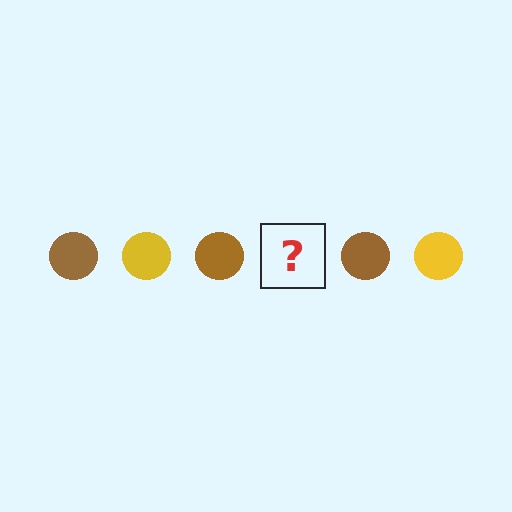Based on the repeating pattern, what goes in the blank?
The blank should be a yellow circle.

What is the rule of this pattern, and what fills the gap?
The rule is that the pattern cycles through brown, yellow circles. The gap should be filled with a yellow circle.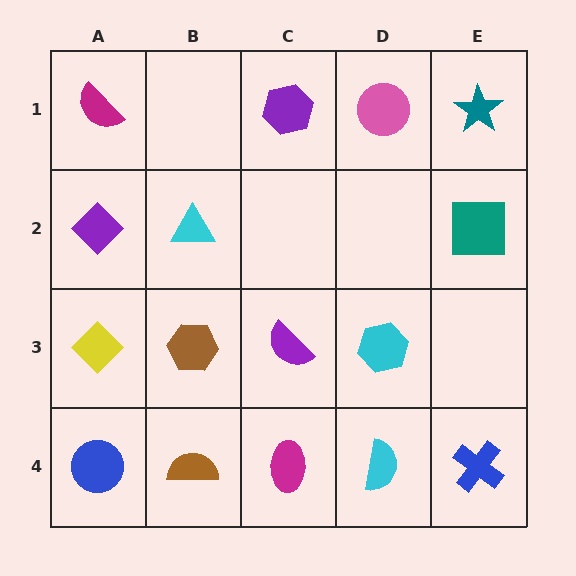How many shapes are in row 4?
5 shapes.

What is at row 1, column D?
A pink circle.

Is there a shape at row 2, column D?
No, that cell is empty.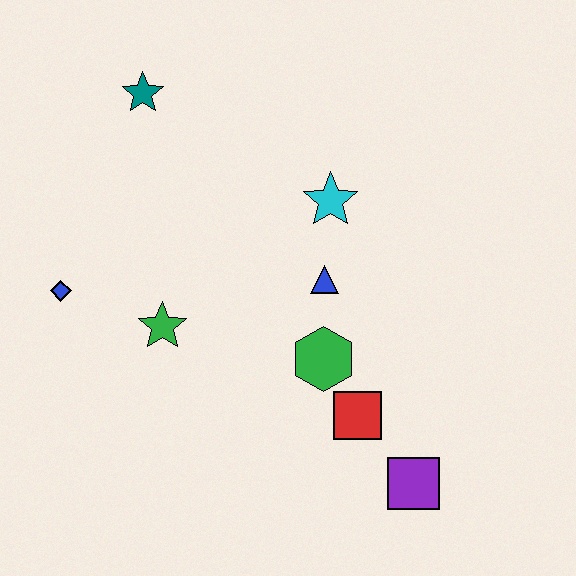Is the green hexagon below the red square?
No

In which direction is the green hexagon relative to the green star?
The green hexagon is to the right of the green star.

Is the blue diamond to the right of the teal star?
No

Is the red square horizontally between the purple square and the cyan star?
Yes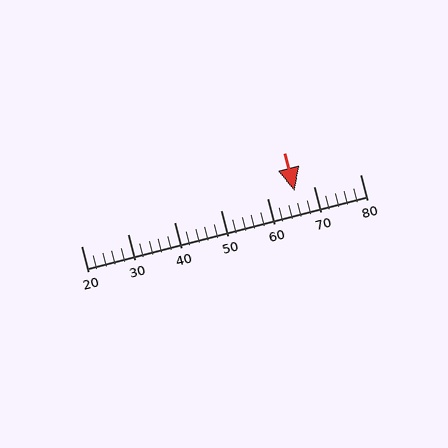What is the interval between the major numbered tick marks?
The major tick marks are spaced 10 units apart.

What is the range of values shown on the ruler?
The ruler shows values from 20 to 80.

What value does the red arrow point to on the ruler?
The red arrow points to approximately 66.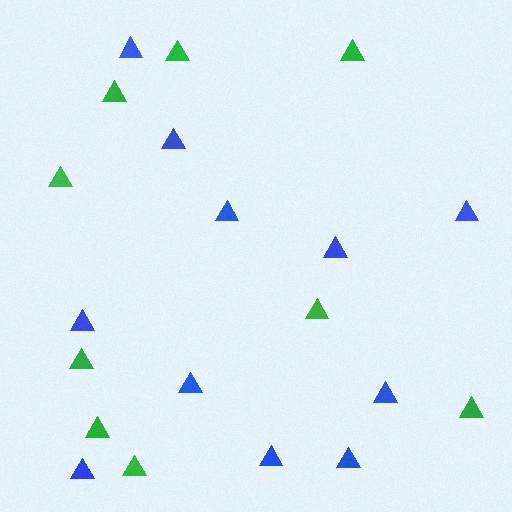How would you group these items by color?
There are 2 groups: one group of green triangles (9) and one group of blue triangles (11).